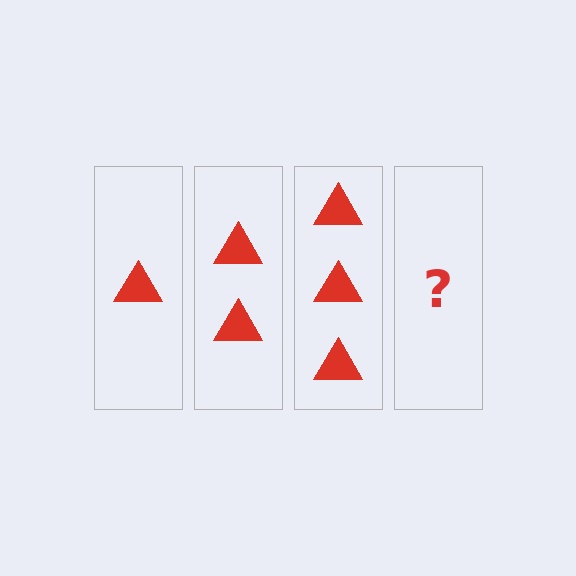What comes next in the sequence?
The next element should be 4 triangles.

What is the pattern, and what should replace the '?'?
The pattern is that each step adds one more triangle. The '?' should be 4 triangles.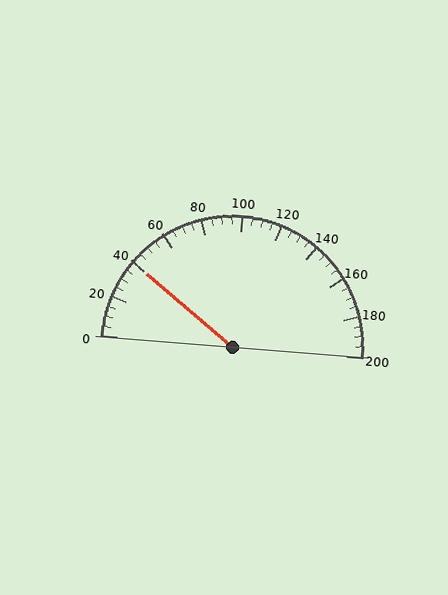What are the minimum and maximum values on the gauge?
The gauge ranges from 0 to 200.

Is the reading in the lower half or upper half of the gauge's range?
The reading is in the lower half of the range (0 to 200).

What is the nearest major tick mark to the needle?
The nearest major tick mark is 40.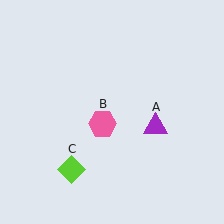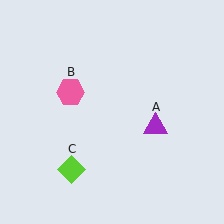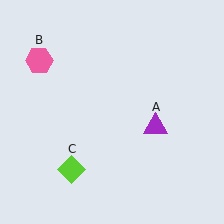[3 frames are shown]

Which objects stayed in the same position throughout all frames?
Purple triangle (object A) and lime diamond (object C) remained stationary.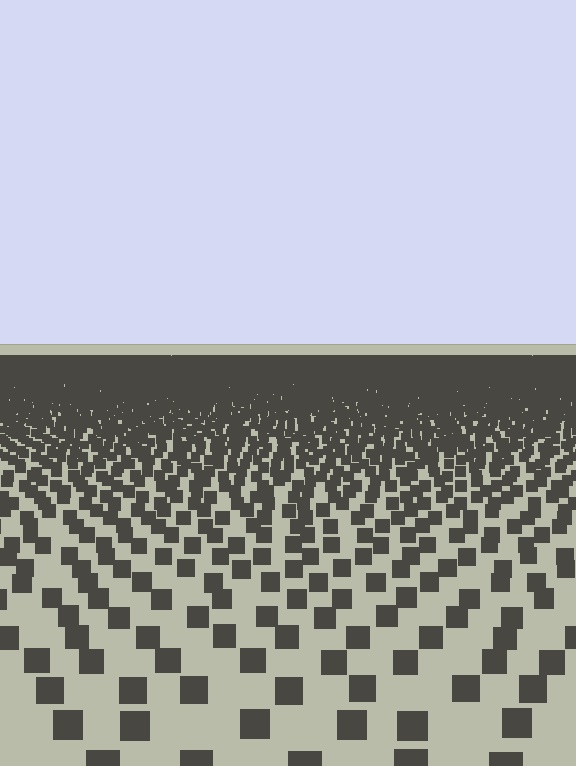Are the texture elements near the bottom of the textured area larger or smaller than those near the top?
Larger. Near the bottom, elements are closer to the viewer and appear at a bigger on-screen size.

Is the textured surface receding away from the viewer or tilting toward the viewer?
The surface is receding away from the viewer. Texture elements get smaller and denser toward the top.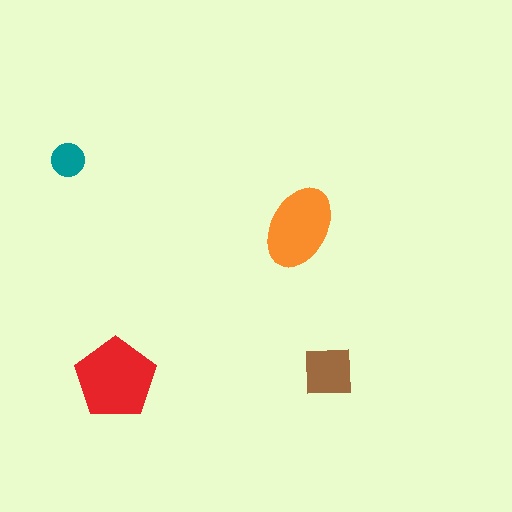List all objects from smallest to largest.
The teal circle, the brown square, the orange ellipse, the red pentagon.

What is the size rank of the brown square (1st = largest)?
3rd.